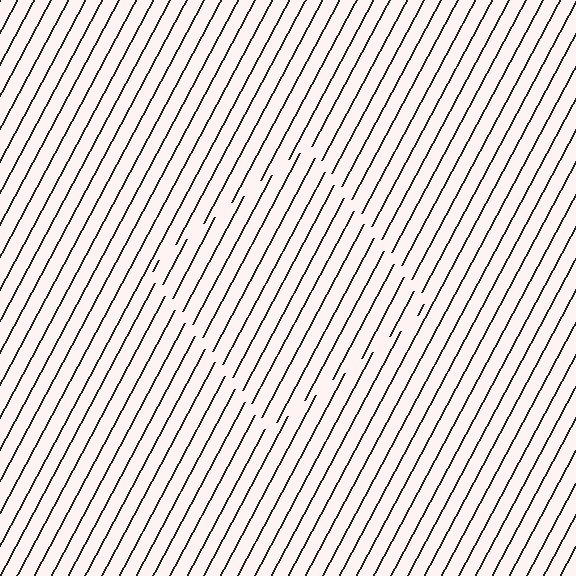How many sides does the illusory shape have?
4 sides — the line-ends trace a square.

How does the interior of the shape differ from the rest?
The interior of the shape contains the same grating, shifted by half a period — the contour is defined by the phase discontinuity where line-ends from the inner and outer gratings abut.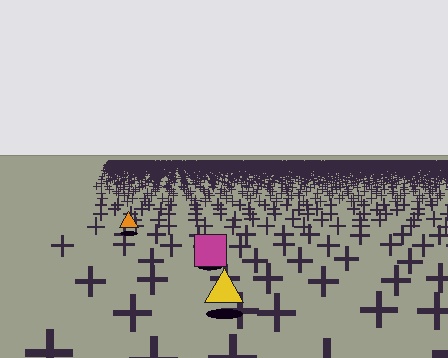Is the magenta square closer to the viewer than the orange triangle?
Yes. The magenta square is closer — you can tell from the texture gradient: the ground texture is coarser near it.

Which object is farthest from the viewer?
The orange triangle is farthest from the viewer. It appears smaller and the ground texture around it is denser.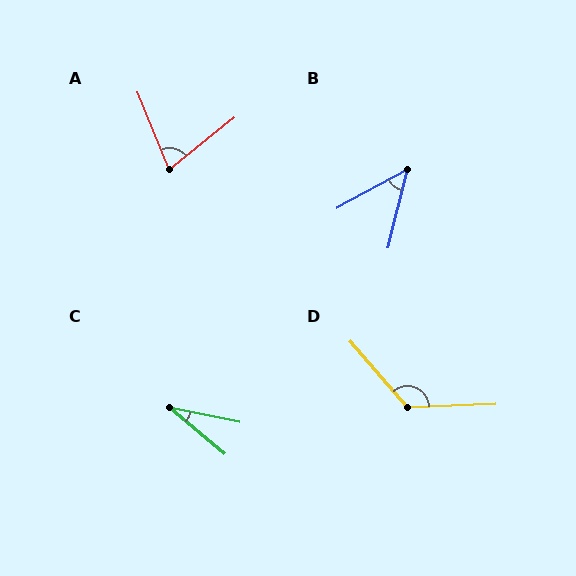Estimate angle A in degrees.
Approximately 73 degrees.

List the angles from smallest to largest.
C (29°), B (47°), A (73°), D (128°).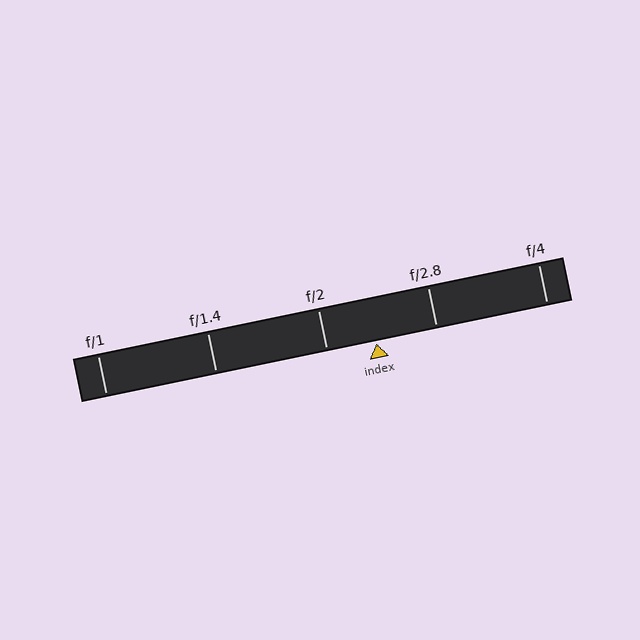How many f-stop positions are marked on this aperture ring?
There are 5 f-stop positions marked.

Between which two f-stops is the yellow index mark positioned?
The index mark is between f/2 and f/2.8.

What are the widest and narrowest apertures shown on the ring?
The widest aperture shown is f/1 and the narrowest is f/4.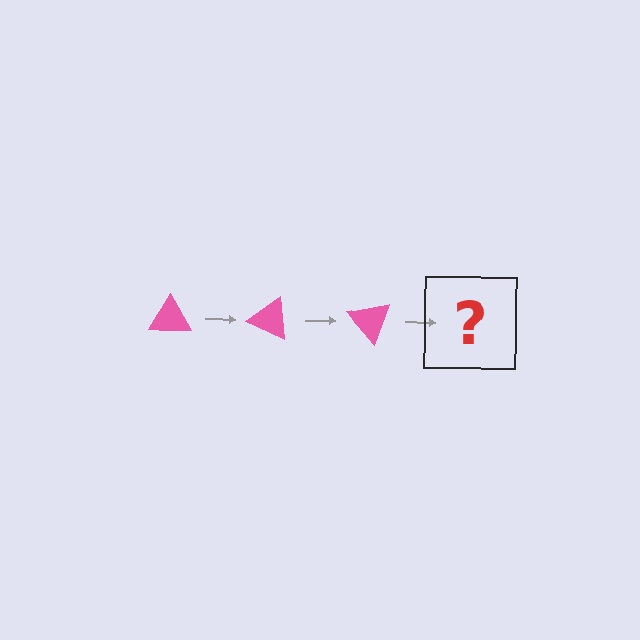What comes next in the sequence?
The next element should be a pink triangle rotated 75 degrees.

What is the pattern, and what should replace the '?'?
The pattern is that the triangle rotates 25 degrees each step. The '?' should be a pink triangle rotated 75 degrees.